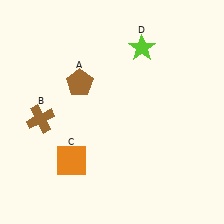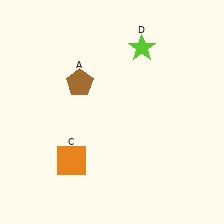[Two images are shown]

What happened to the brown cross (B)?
The brown cross (B) was removed in Image 2. It was in the bottom-left area of Image 1.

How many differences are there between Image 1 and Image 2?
There is 1 difference between the two images.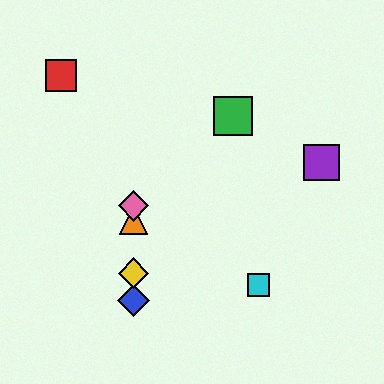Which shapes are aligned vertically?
The blue diamond, the yellow diamond, the orange triangle, the pink diamond are aligned vertically.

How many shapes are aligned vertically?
4 shapes (the blue diamond, the yellow diamond, the orange triangle, the pink diamond) are aligned vertically.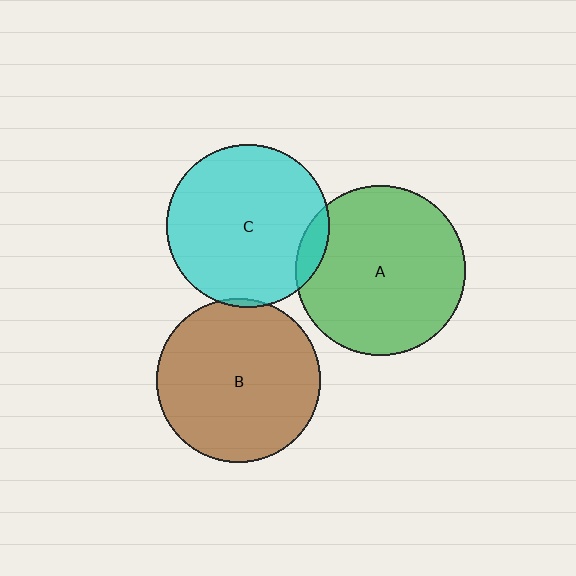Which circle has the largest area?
Circle A (green).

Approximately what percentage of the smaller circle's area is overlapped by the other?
Approximately 5%.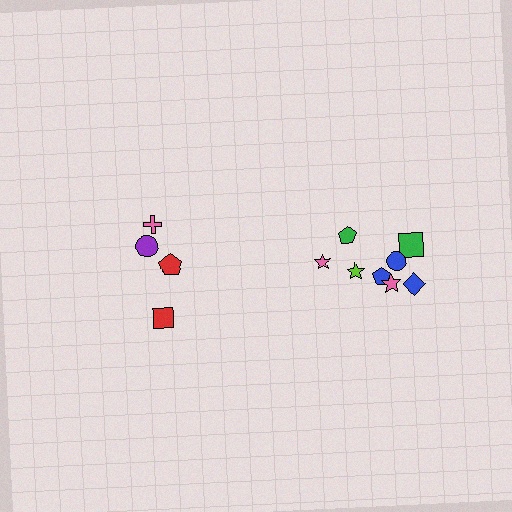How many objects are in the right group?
There are 8 objects.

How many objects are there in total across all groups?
There are 12 objects.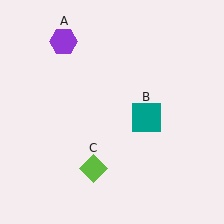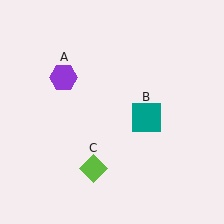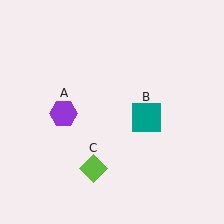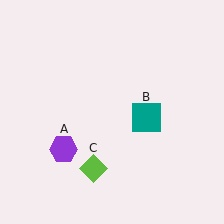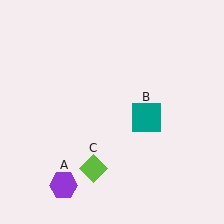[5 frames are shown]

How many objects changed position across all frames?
1 object changed position: purple hexagon (object A).